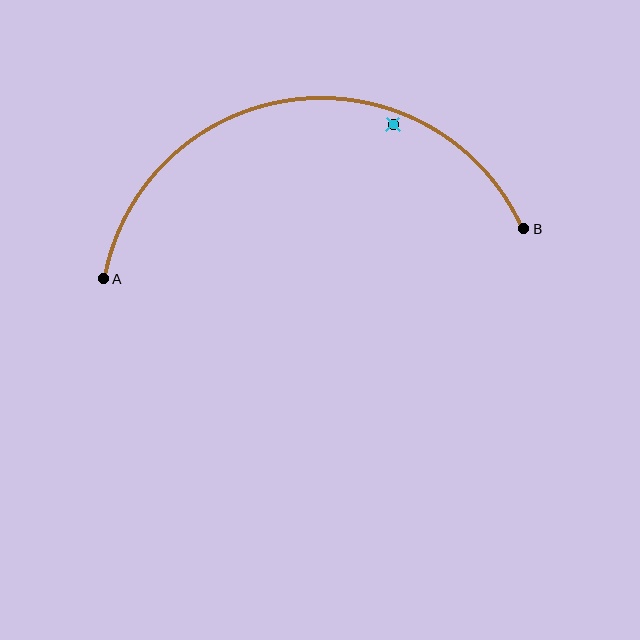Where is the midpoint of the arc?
The arc midpoint is the point on the curve farthest from the straight line joining A and B. It sits above that line.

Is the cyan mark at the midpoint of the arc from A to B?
No — the cyan mark does not lie on the arc at all. It sits slightly inside the curve.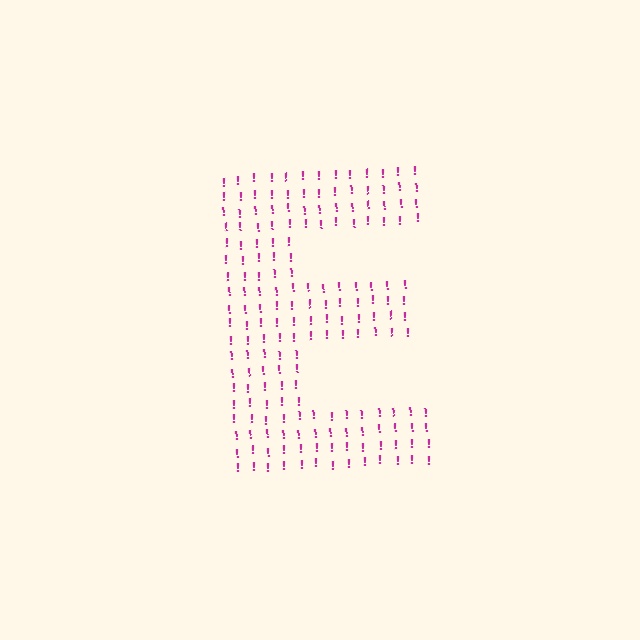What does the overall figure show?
The overall figure shows the letter E.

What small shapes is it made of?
It is made of small exclamation marks.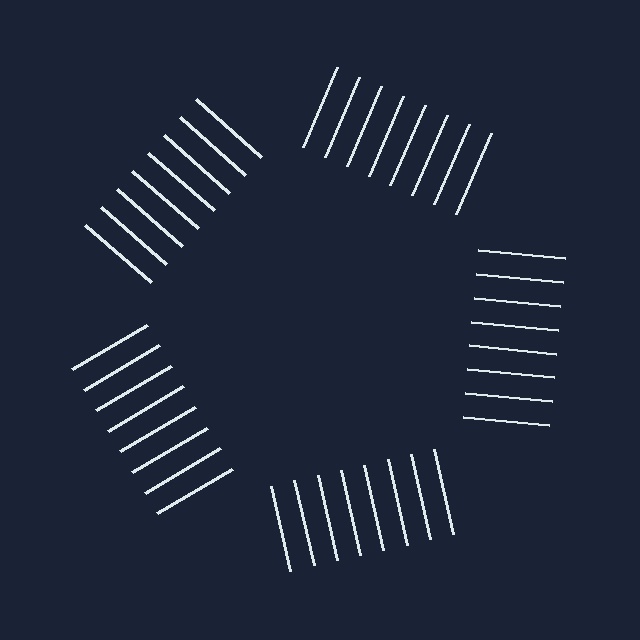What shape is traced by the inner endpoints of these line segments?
An illusory pentagon — the line segments terminate on its edges but no continuous stroke is drawn.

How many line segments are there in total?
40 — 8 along each of the 5 edges.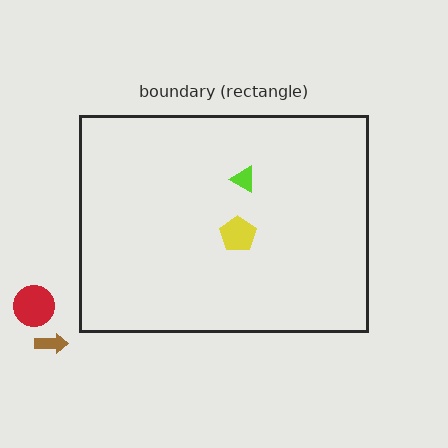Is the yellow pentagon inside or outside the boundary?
Inside.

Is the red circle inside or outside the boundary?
Outside.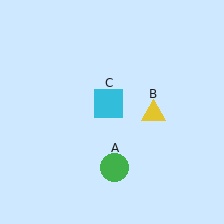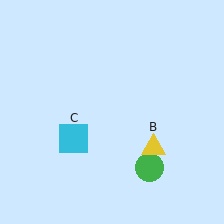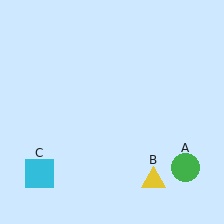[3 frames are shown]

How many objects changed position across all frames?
3 objects changed position: green circle (object A), yellow triangle (object B), cyan square (object C).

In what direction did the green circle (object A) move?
The green circle (object A) moved right.